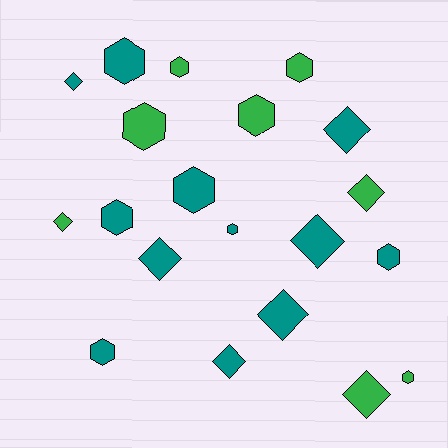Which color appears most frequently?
Teal, with 12 objects.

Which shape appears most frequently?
Hexagon, with 11 objects.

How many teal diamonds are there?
There are 6 teal diamonds.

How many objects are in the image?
There are 20 objects.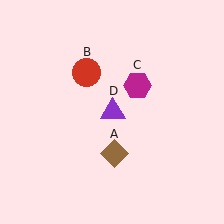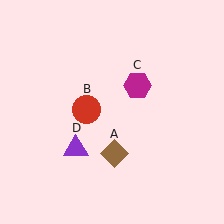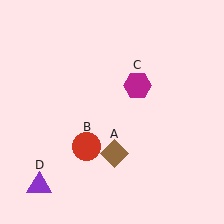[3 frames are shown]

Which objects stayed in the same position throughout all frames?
Brown diamond (object A) and magenta hexagon (object C) remained stationary.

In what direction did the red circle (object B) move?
The red circle (object B) moved down.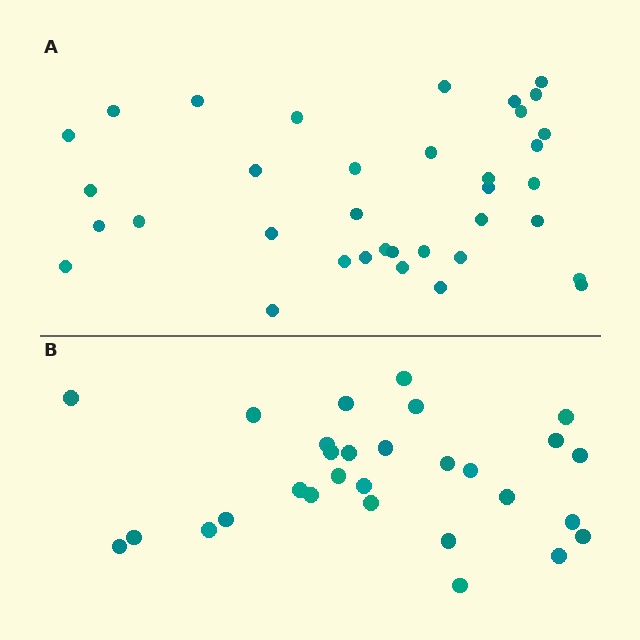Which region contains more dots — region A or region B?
Region A (the top region) has more dots.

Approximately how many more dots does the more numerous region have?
Region A has roughly 8 or so more dots than region B.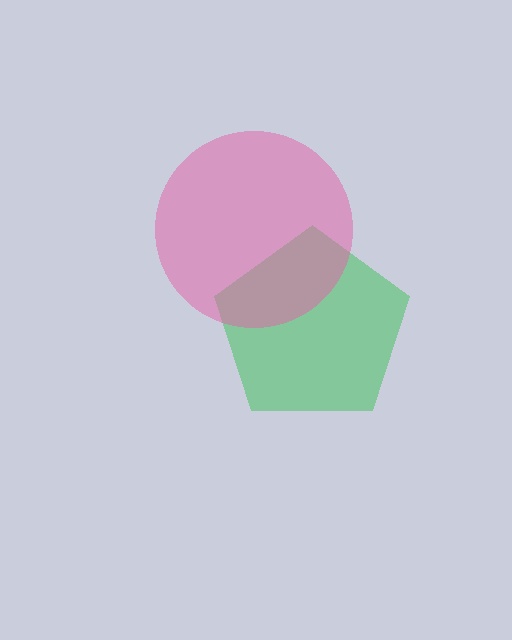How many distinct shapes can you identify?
There are 2 distinct shapes: a green pentagon, a pink circle.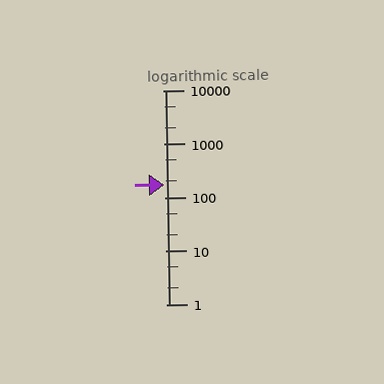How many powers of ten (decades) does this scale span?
The scale spans 4 decades, from 1 to 10000.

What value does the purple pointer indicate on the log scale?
The pointer indicates approximately 170.